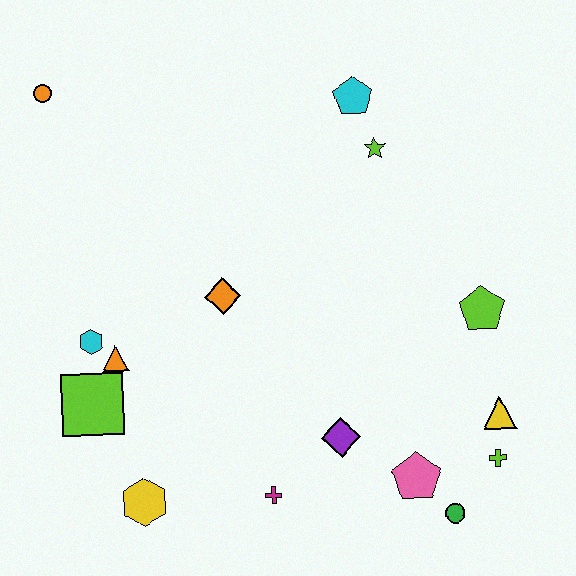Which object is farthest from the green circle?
The orange circle is farthest from the green circle.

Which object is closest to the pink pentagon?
The green circle is closest to the pink pentagon.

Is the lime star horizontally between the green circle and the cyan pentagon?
Yes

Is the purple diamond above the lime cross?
Yes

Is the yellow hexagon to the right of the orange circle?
Yes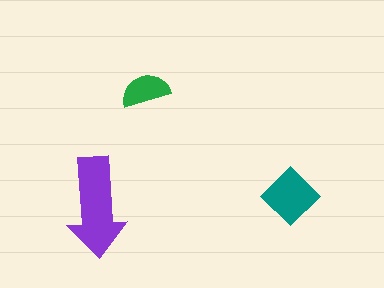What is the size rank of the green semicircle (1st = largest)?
3rd.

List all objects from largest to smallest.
The purple arrow, the teal diamond, the green semicircle.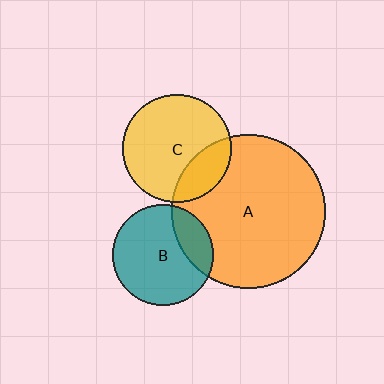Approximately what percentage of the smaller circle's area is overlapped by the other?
Approximately 25%.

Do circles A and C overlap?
Yes.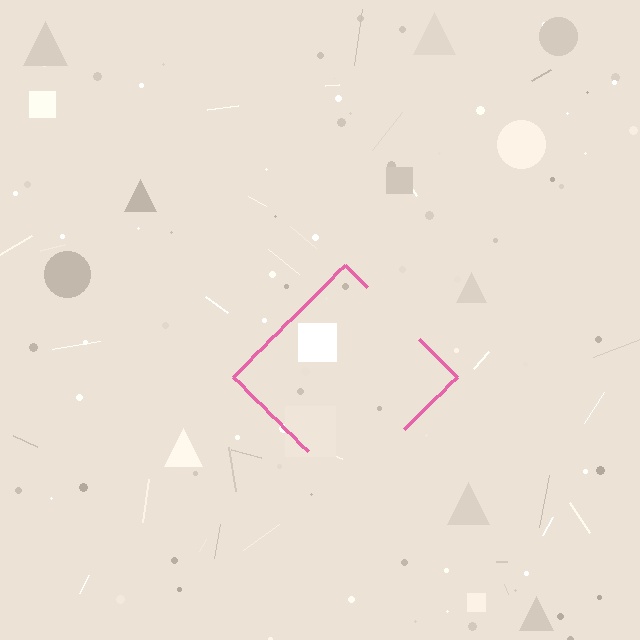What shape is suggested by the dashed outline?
The dashed outline suggests a diamond.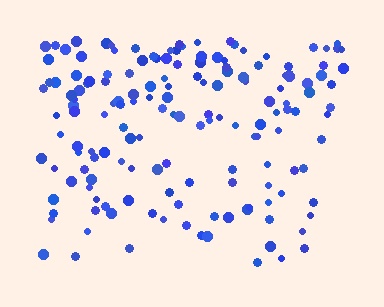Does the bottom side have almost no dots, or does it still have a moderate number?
Still a moderate number, just noticeably fewer than the top.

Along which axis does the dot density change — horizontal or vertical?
Vertical.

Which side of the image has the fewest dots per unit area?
The bottom.